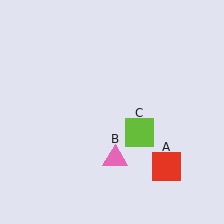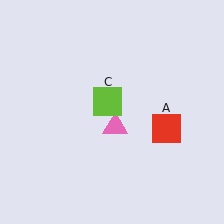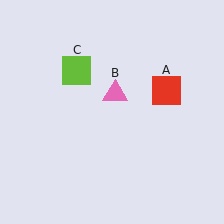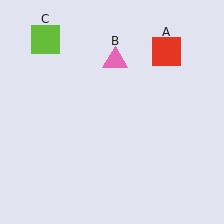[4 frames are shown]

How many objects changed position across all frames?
3 objects changed position: red square (object A), pink triangle (object B), lime square (object C).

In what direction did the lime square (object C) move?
The lime square (object C) moved up and to the left.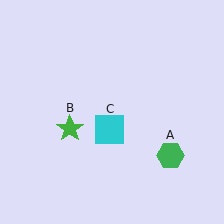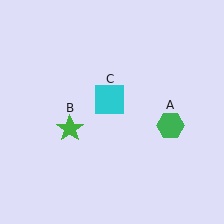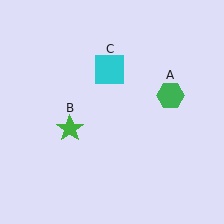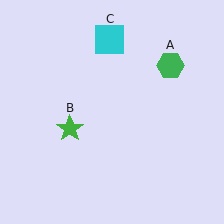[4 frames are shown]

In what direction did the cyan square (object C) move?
The cyan square (object C) moved up.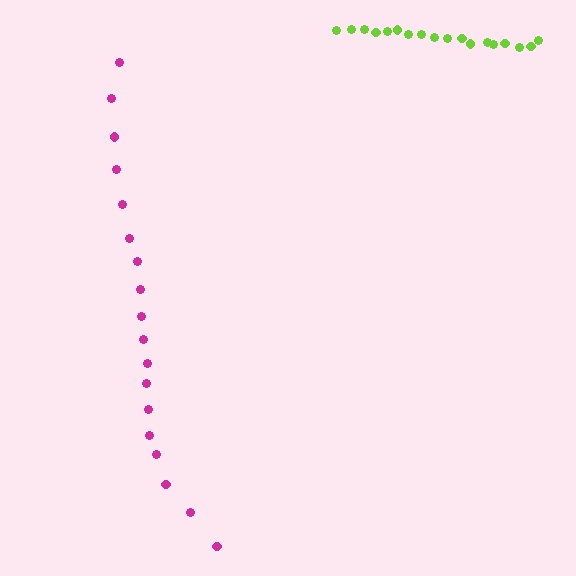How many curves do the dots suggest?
There are 2 distinct paths.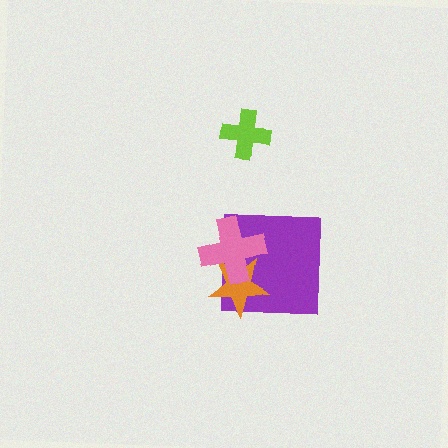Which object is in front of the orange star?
The pink cross is in front of the orange star.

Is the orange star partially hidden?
Yes, it is partially covered by another shape.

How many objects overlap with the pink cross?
2 objects overlap with the pink cross.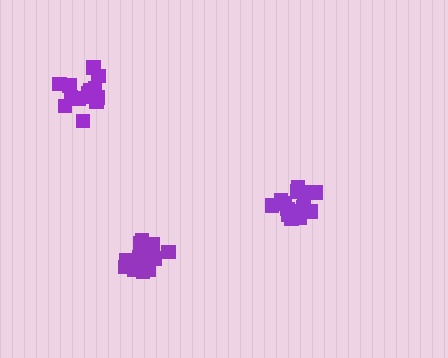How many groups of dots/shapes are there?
There are 3 groups.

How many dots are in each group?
Group 1: 15 dots, Group 2: 17 dots, Group 3: 18 dots (50 total).